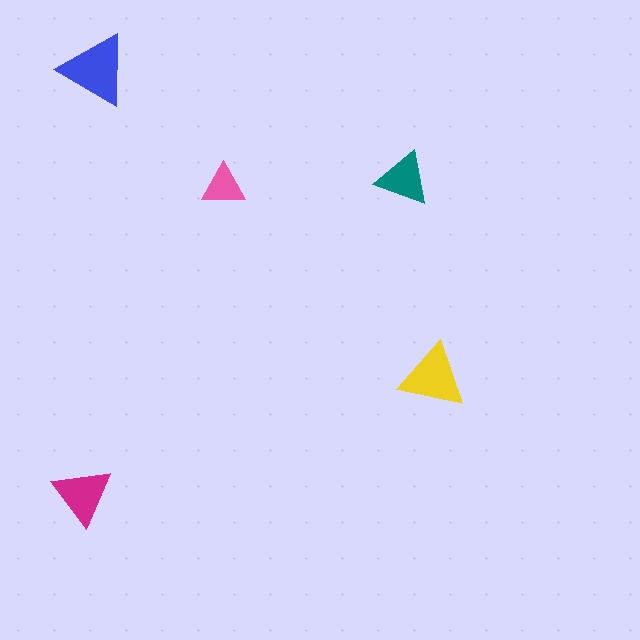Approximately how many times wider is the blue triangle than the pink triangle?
About 1.5 times wider.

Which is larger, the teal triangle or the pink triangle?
The teal one.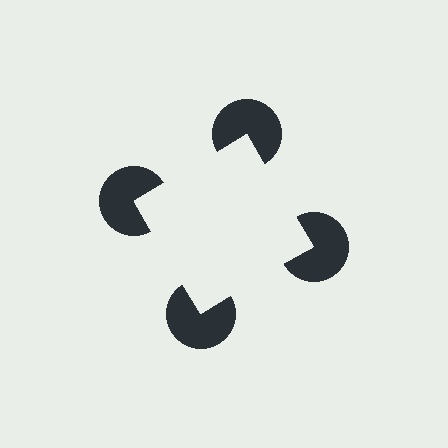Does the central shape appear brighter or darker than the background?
It typically appears slightly brighter than the background, even though no actual brightness change is drawn.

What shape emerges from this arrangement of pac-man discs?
An illusory square — its edges are inferred from the aligned wedge cuts in the pac-man discs, not physically drawn.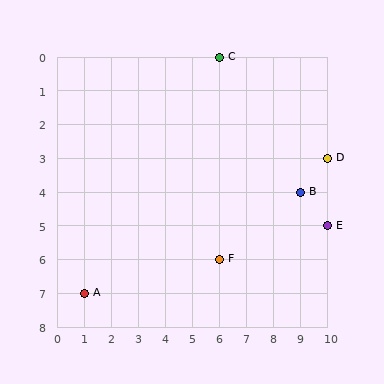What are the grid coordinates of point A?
Point A is at grid coordinates (1, 7).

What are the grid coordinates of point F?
Point F is at grid coordinates (6, 6).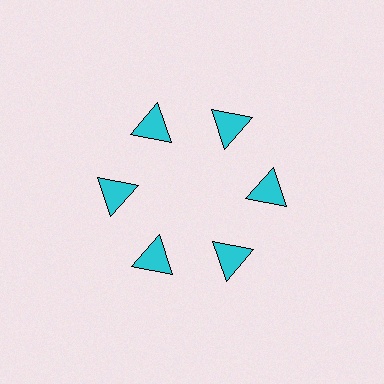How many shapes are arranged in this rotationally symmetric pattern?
There are 6 shapes, arranged in 6 groups of 1.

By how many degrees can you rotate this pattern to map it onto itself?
The pattern maps onto itself every 60 degrees of rotation.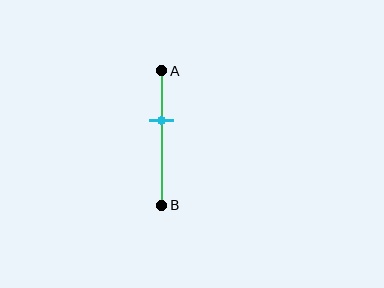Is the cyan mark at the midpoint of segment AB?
No, the mark is at about 35% from A, not at the 50% midpoint.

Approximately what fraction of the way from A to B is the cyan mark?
The cyan mark is approximately 35% of the way from A to B.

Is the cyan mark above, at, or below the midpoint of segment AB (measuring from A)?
The cyan mark is above the midpoint of segment AB.